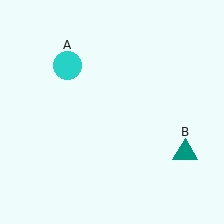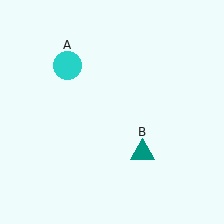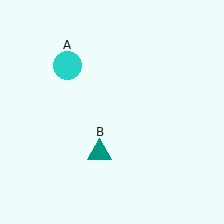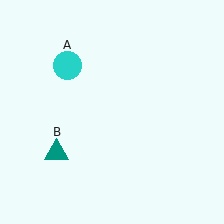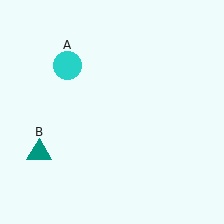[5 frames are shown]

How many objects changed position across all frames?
1 object changed position: teal triangle (object B).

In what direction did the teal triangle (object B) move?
The teal triangle (object B) moved left.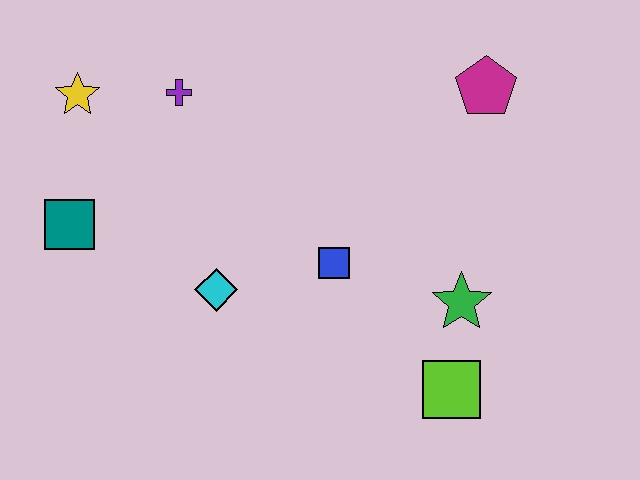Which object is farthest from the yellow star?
The lime square is farthest from the yellow star.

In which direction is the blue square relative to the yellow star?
The blue square is to the right of the yellow star.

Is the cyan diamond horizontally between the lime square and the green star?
No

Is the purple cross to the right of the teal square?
Yes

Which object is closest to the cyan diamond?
The blue square is closest to the cyan diamond.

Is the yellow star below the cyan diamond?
No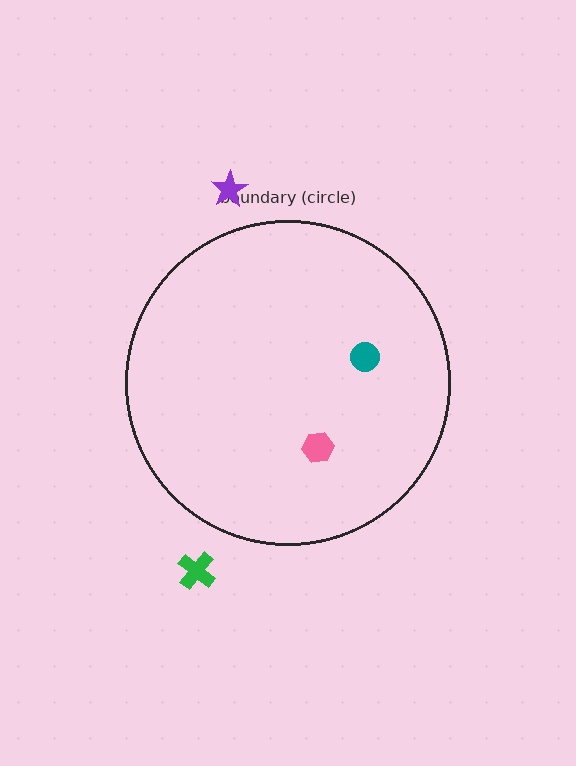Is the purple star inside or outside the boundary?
Outside.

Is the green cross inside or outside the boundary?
Outside.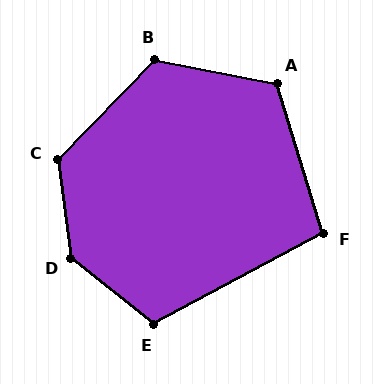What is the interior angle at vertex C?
Approximately 129 degrees (obtuse).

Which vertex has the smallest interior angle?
F, at approximately 101 degrees.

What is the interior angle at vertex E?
Approximately 113 degrees (obtuse).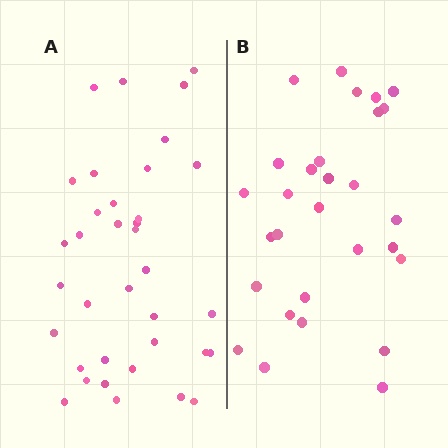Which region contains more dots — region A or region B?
Region A (the left region) has more dots.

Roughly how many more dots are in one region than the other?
Region A has roughly 8 or so more dots than region B.